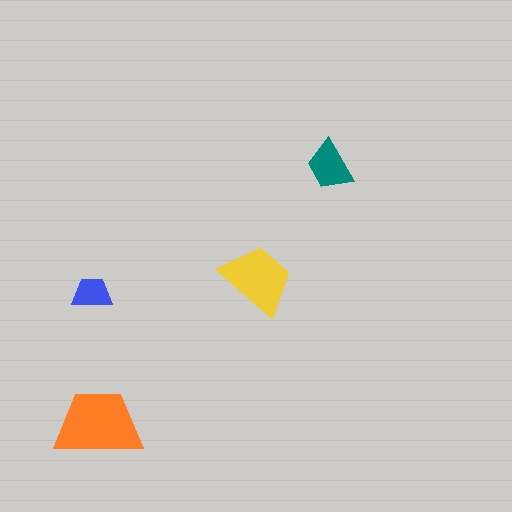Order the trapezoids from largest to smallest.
the orange one, the yellow one, the teal one, the blue one.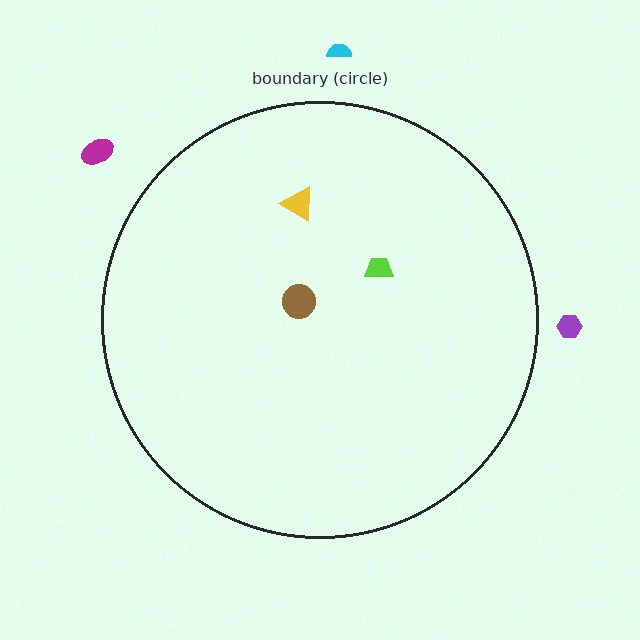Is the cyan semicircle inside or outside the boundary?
Outside.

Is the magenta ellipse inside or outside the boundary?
Outside.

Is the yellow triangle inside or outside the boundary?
Inside.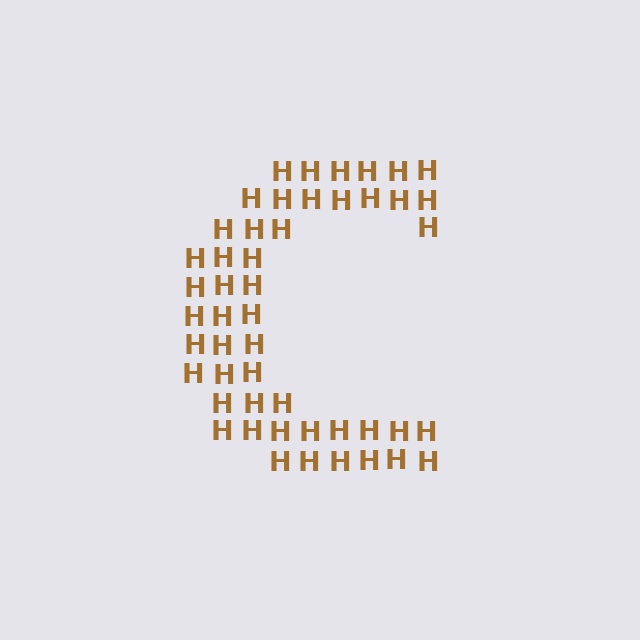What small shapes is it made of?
It is made of small letter H's.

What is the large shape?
The large shape is the letter C.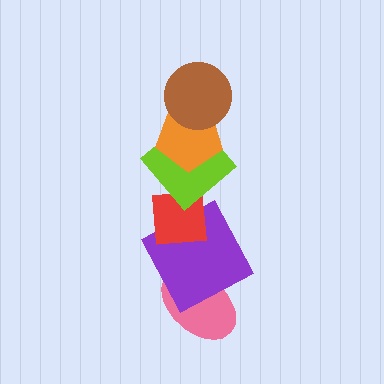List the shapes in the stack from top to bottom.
From top to bottom: the brown circle, the orange pentagon, the lime diamond, the red square, the purple square, the pink ellipse.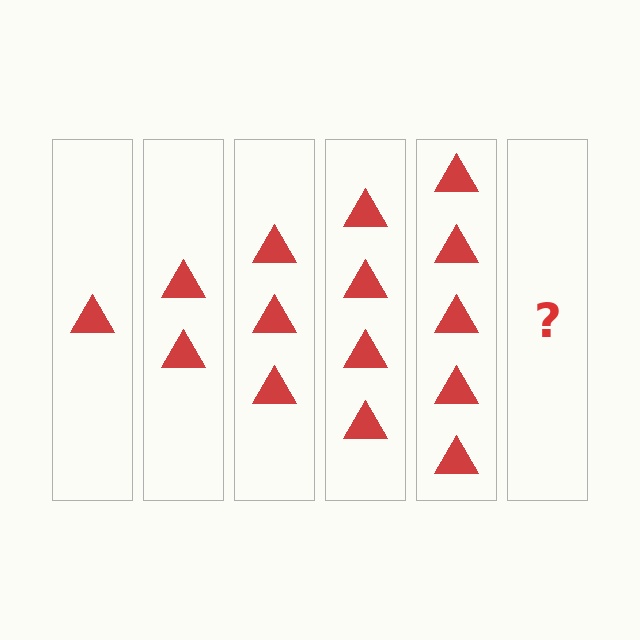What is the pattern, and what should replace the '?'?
The pattern is that each step adds one more triangle. The '?' should be 6 triangles.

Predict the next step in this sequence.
The next step is 6 triangles.